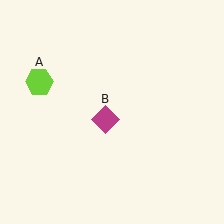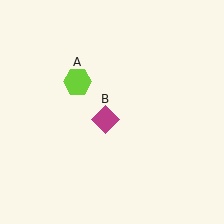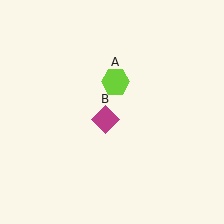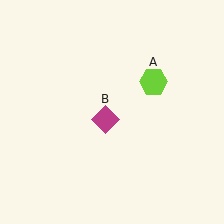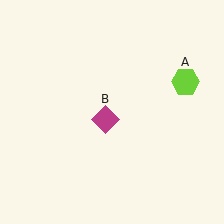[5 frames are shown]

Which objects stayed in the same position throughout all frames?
Magenta diamond (object B) remained stationary.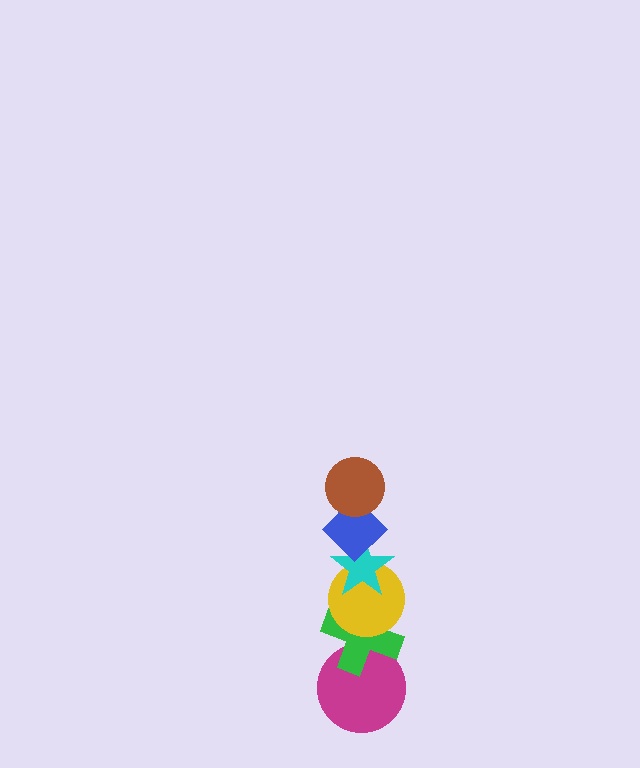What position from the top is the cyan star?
The cyan star is 3rd from the top.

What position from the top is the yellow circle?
The yellow circle is 4th from the top.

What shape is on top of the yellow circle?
The cyan star is on top of the yellow circle.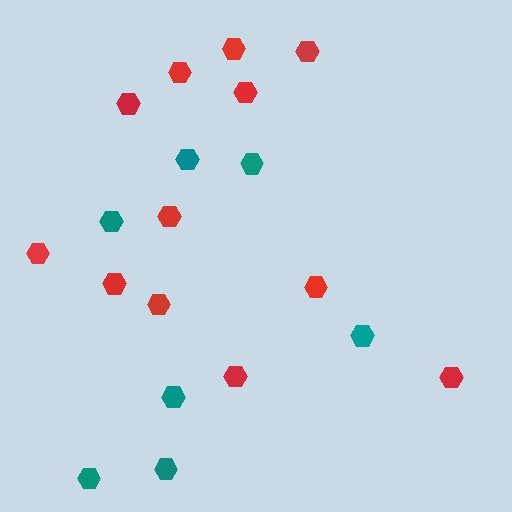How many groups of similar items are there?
There are 2 groups: one group of red hexagons (12) and one group of teal hexagons (7).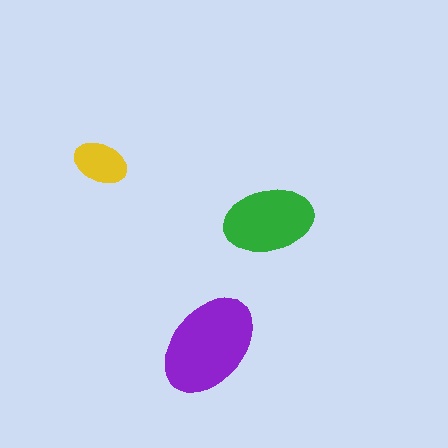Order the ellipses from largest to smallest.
the purple one, the green one, the yellow one.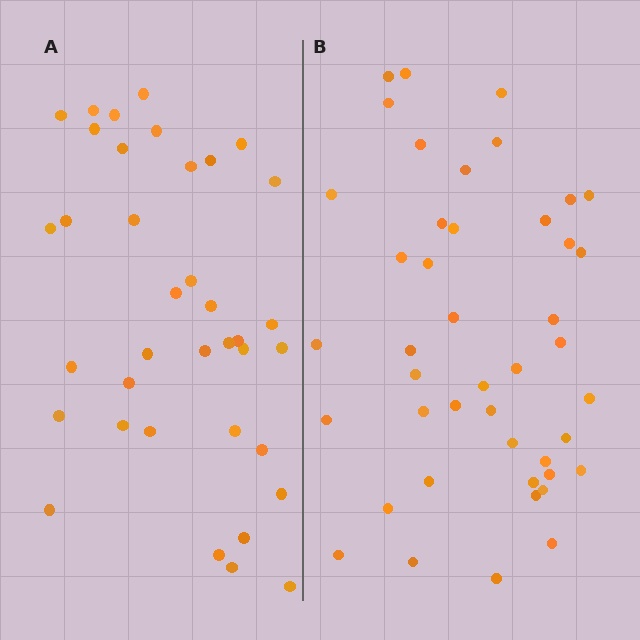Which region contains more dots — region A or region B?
Region B (the right region) has more dots.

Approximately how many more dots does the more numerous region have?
Region B has roughly 8 or so more dots than region A.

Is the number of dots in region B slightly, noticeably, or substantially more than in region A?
Region B has only slightly more — the two regions are fairly close. The ratio is roughly 1.2 to 1.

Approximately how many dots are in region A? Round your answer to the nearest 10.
About 40 dots. (The exact count is 37, which rounds to 40.)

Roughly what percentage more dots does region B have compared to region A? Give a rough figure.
About 20% more.